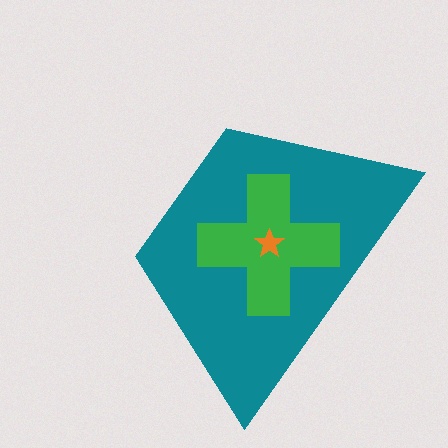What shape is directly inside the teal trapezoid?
The green cross.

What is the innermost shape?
The orange star.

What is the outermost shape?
The teal trapezoid.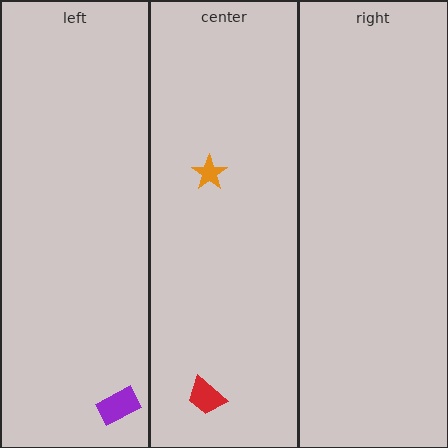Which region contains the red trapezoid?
The center region.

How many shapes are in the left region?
1.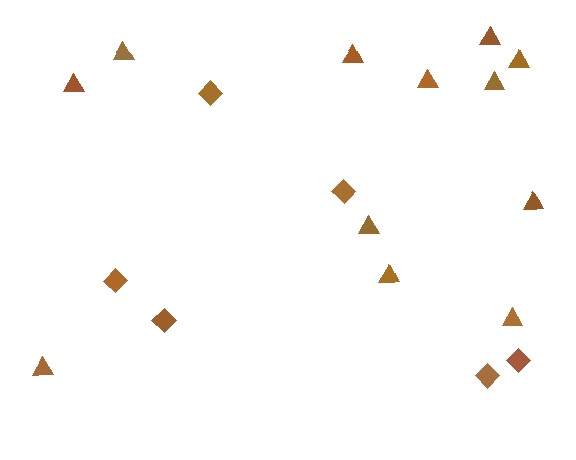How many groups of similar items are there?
There are 2 groups: one group of diamonds (6) and one group of triangles (12).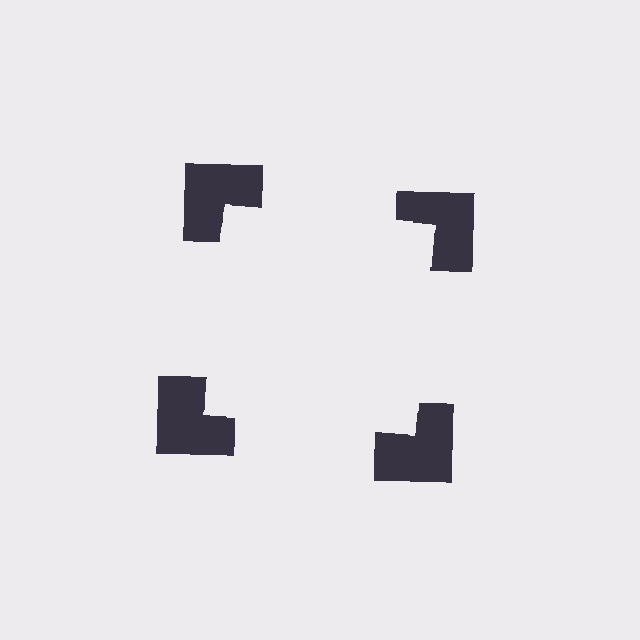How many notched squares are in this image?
There are 4 — one at each vertex of the illusory square.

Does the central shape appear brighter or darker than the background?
It typically appears slightly brighter than the background, even though no actual brightness change is drawn.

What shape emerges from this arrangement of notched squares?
An illusory square — its edges are inferred from the aligned wedge cuts in the notched squares, not physically drawn.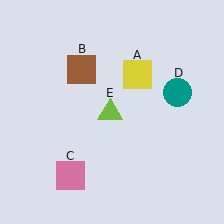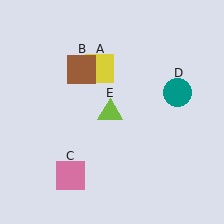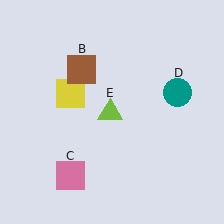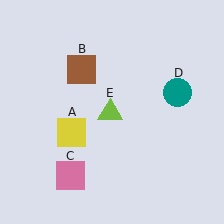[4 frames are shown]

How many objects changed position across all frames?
1 object changed position: yellow square (object A).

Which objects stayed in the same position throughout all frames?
Brown square (object B) and pink square (object C) and teal circle (object D) and lime triangle (object E) remained stationary.